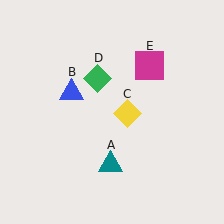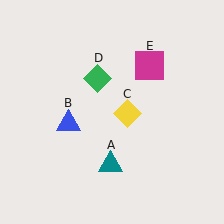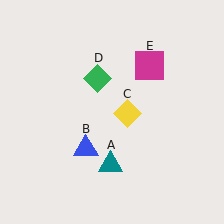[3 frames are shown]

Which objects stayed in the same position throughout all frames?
Teal triangle (object A) and yellow diamond (object C) and green diamond (object D) and magenta square (object E) remained stationary.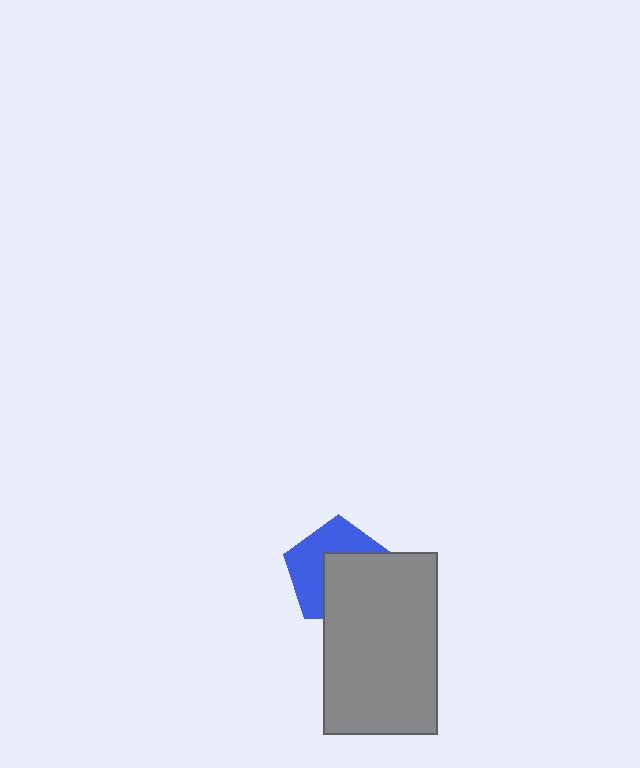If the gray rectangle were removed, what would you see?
You would see the complete blue pentagon.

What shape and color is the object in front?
The object in front is a gray rectangle.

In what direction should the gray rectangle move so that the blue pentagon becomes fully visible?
The gray rectangle should move toward the lower-right. That is the shortest direction to clear the overlap and leave the blue pentagon fully visible.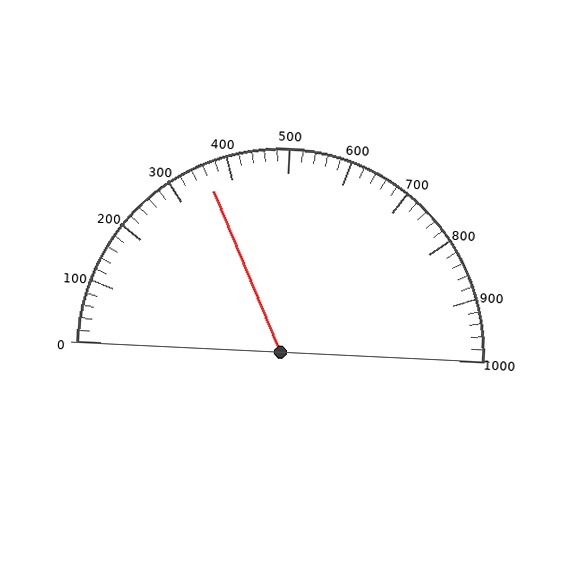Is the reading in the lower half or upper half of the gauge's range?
The reading is in the lower half of the range (0 to 1000).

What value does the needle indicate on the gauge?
The needle indicates approximately 360.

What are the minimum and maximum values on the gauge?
The gauge ranges from 0 to 1000.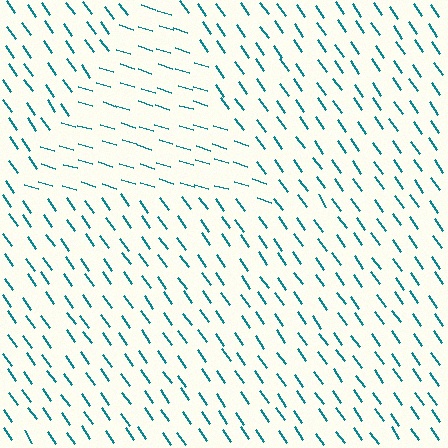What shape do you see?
I see a triangle.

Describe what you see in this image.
The image is filled with small teal line segments. A triangle region in the image has lines oriented differently from the surrounding lines, creating a visible texture boundary.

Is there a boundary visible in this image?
Yes, there is a texture boundary formed by a change in line orientation.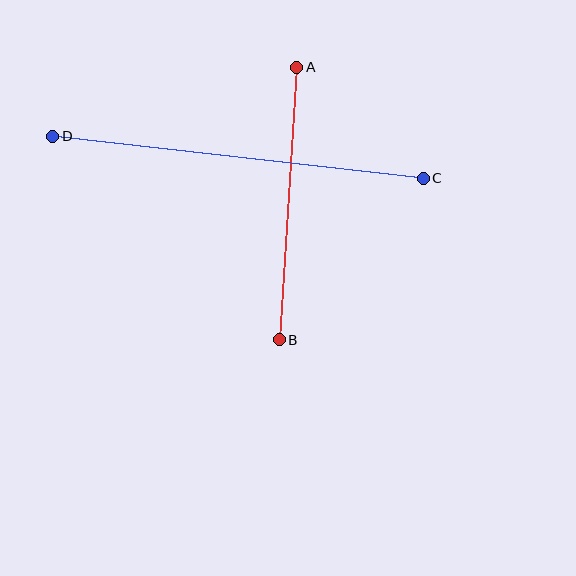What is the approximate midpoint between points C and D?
The midpoint is at approximately (238, 157) pixels.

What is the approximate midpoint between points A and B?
The midpoint is at approximately (288, 203) pixels.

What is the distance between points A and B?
The distance is approximately 273 pixels.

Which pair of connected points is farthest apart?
Points C and D are farthest apart.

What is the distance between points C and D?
The distance is approximately 373 pixels.